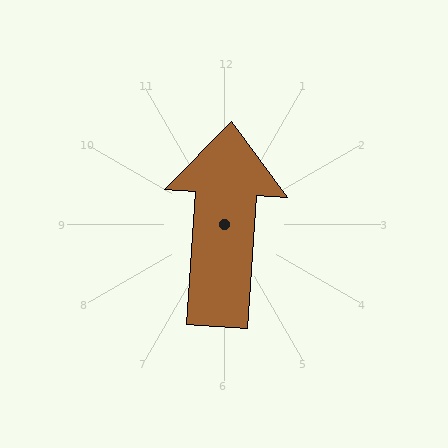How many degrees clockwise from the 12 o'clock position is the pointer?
Approximately 4 degrees.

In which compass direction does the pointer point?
North.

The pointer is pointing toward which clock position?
Roughly 12 o'clock.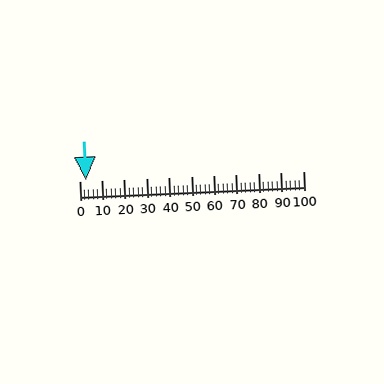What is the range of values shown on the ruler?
The ruler shows values from 0 to 100.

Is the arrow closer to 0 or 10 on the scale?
The arrow is closer to 0.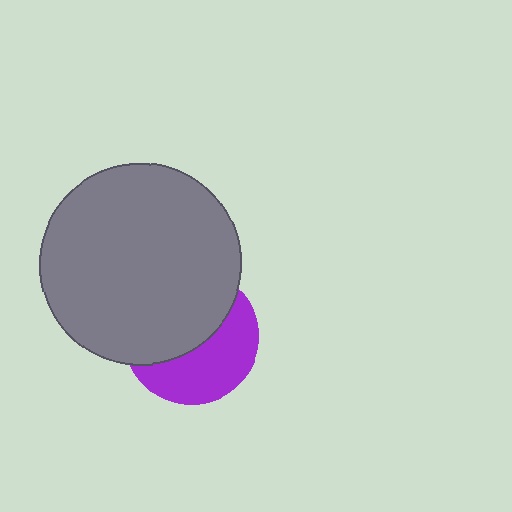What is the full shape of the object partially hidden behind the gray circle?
The partially hidden object is a purple circle.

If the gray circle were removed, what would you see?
You would see the complete purple circle.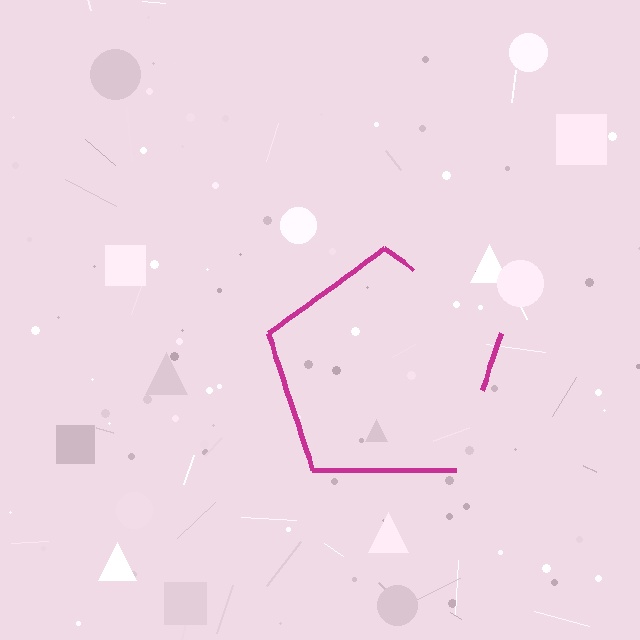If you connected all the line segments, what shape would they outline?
They would outline a pentagon.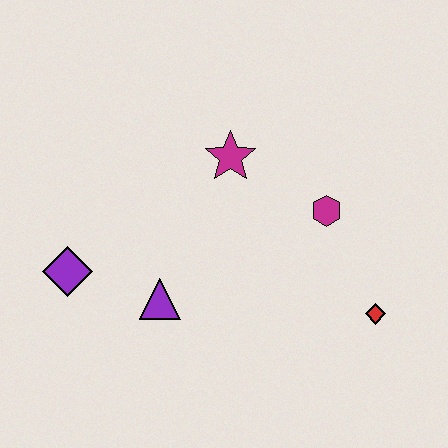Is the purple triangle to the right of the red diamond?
No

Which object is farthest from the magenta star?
The red diamond is farthest from the magenta star.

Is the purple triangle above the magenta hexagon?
No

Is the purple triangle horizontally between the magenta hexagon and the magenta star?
No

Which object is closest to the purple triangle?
The purple diamond is closest to the purple triangle.